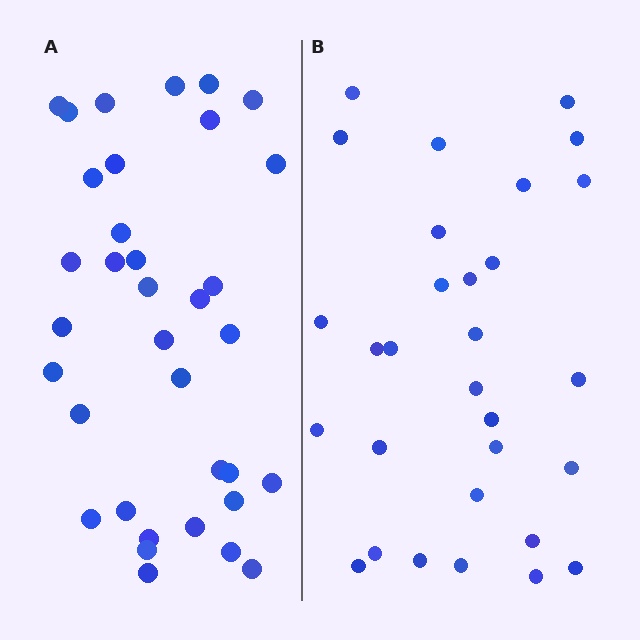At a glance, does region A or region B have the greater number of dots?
Region A (the left region) has more dots.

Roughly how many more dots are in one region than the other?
Region A has about 5 more dots than region B.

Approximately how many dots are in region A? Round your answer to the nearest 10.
About 40 dots. (The exact count is 35, which rounds to 40.)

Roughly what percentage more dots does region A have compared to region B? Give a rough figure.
About 15% more.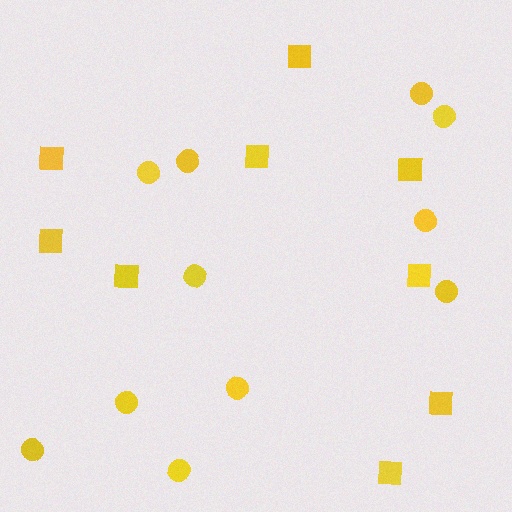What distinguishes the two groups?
There are 2 groups: one group of circles (11) and one group of squares (9).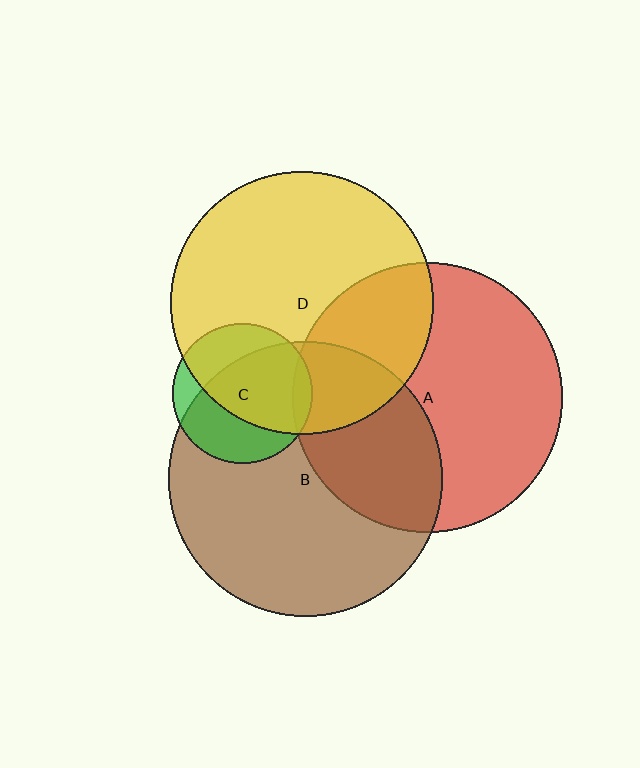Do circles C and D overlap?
Yes.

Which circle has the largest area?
Circle B (brown).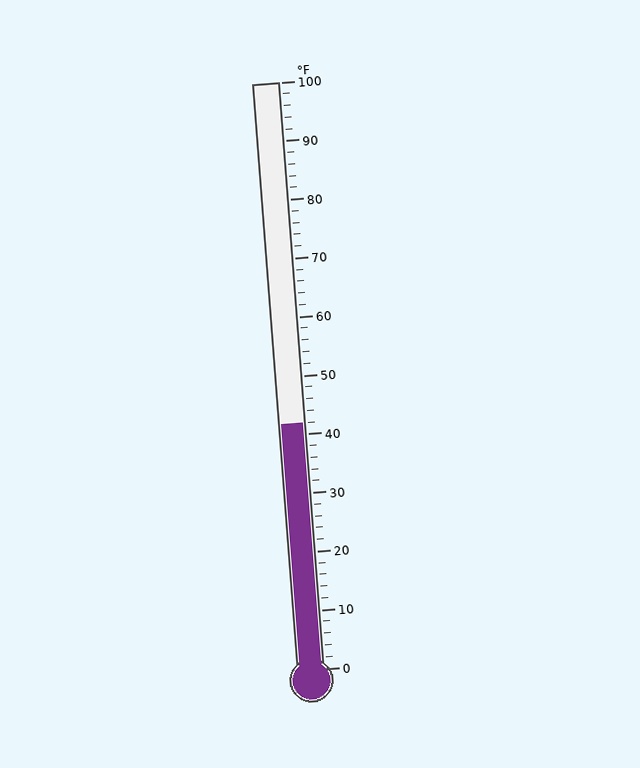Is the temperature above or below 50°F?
The temperature is below 50°F.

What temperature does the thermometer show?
The thermometer shows approximately 42°F.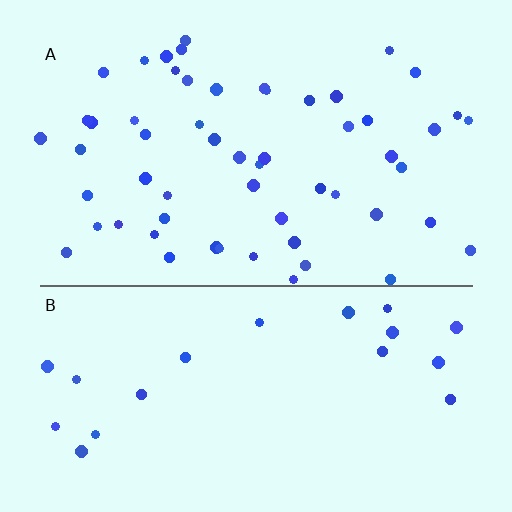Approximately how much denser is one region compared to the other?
Approximately 2.8× — region A over region B.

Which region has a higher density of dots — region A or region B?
A (the top).